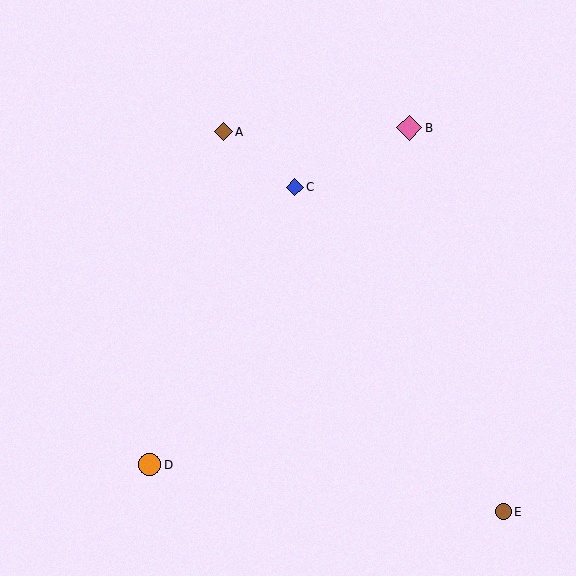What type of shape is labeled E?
Shape E is a brown circle.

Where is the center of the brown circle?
The center of the brown circle is at (503, 512).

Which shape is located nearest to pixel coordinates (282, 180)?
The blue diamond (labeled C) at (295, 187) is nearest to that location.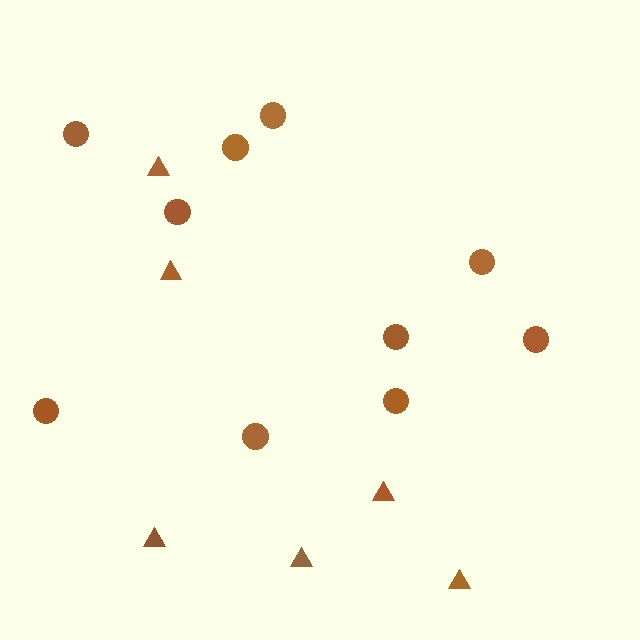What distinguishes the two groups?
There are 2 groups: one group of circles (10) and one group of triangles (6).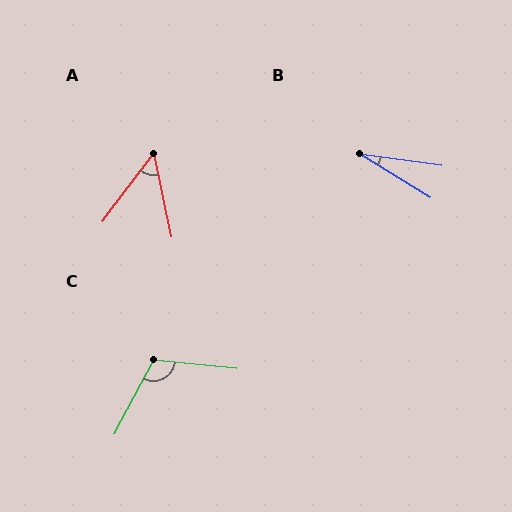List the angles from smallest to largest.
B (24°), A (49°), C (112°).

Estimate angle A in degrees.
Approximately 49 degrees.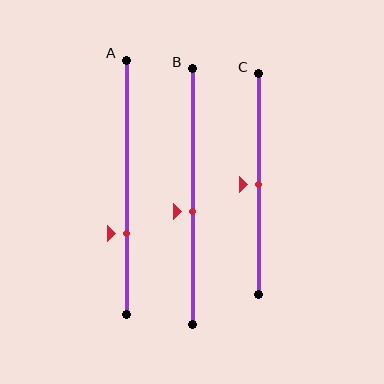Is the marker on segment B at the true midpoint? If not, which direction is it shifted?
No, the marker on segment B is shifted downward by about 6% of the segment length.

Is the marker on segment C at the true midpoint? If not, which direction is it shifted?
Yes, the marker on segment C is at the true midpoint.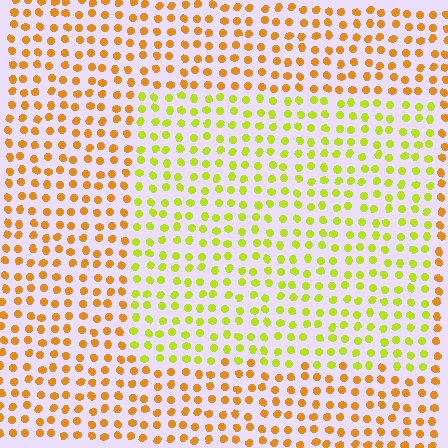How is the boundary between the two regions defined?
The boundary is defined purely by a slight shift in hue (about 42 degrees). Spacing, size, and orientation are identical on both sides.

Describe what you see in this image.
The image is filled with small orange elements in a uniform arrangement. A rectangle-shaped region is visible where the elements are tinted to a slightly different hue, forming a subtle color boundary.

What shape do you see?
I see a rectangle.